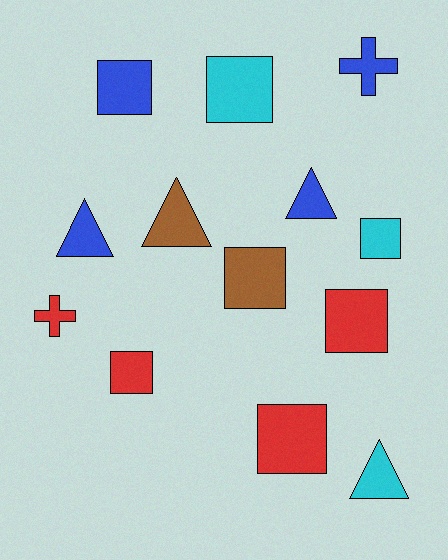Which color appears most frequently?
Blue, with 4 objects.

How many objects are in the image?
There are 13 objects.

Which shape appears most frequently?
Square, with 7 objects.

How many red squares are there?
There are 3 red squares.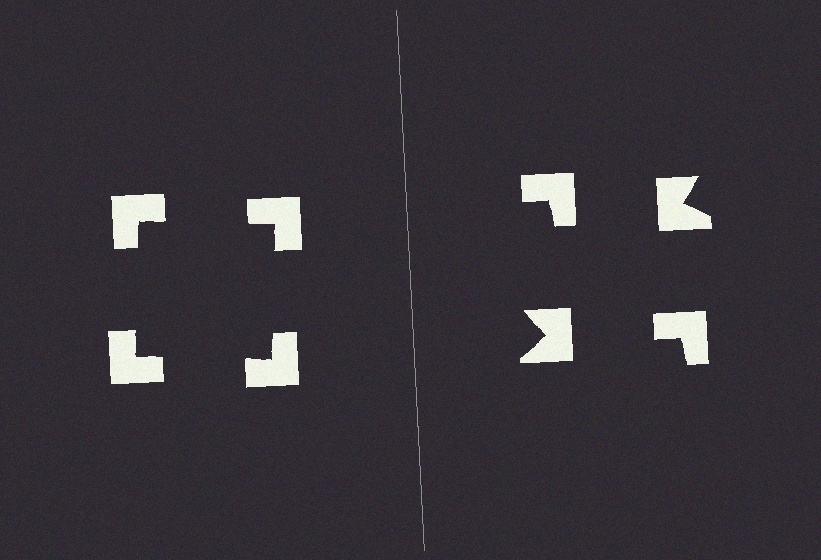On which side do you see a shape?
An illusory square appears on the left side. On the right side the wedge cuts are rotated, so no coherent shape forms.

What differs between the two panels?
The notched squares are positioned identically on both sides; only the wedge orientations differ. On the left they align to a square; on the right they are misaligned.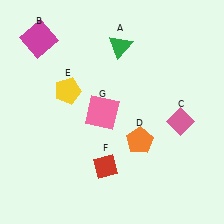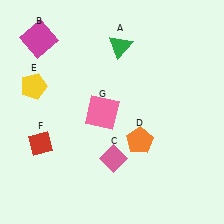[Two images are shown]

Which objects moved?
The objects that moved are: the pink diamond (C), the yellow pentagon (E), the red diamond (F).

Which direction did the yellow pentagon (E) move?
The yellow pentagon (E) moved left.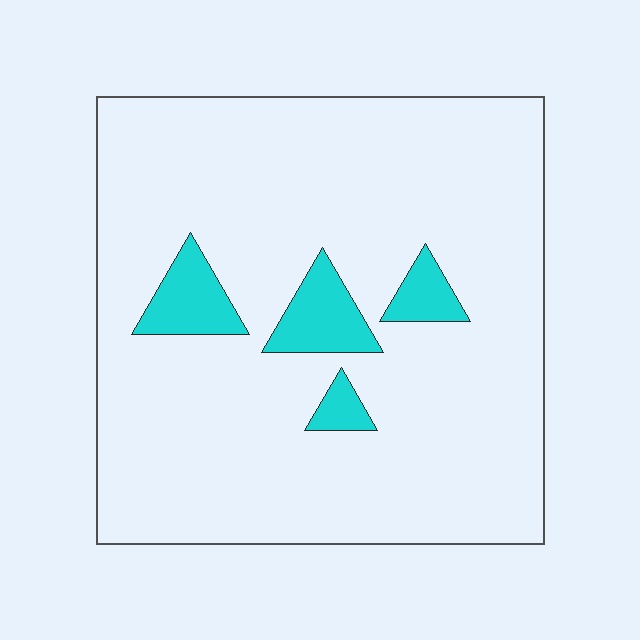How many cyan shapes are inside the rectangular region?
4.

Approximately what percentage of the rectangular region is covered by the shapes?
Approximately 10%.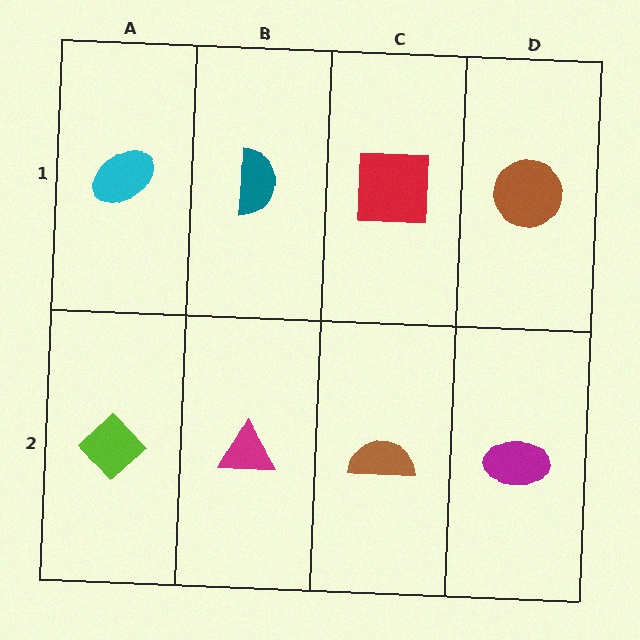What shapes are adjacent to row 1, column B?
A magenta triangle (row 2, column B), a cyan ellipse (row 1, column A), a red square (row 1, column C).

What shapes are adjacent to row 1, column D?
A magenta ellipse (row 2, column D), a red square (row 1, column C).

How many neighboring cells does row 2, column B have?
3.